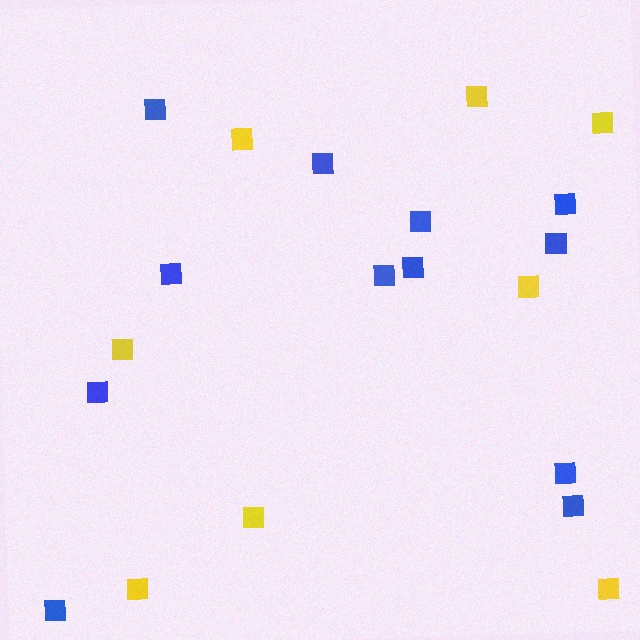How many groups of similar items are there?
There are 2 groups: one group of blue squares (12) and one group of yellow squares (8).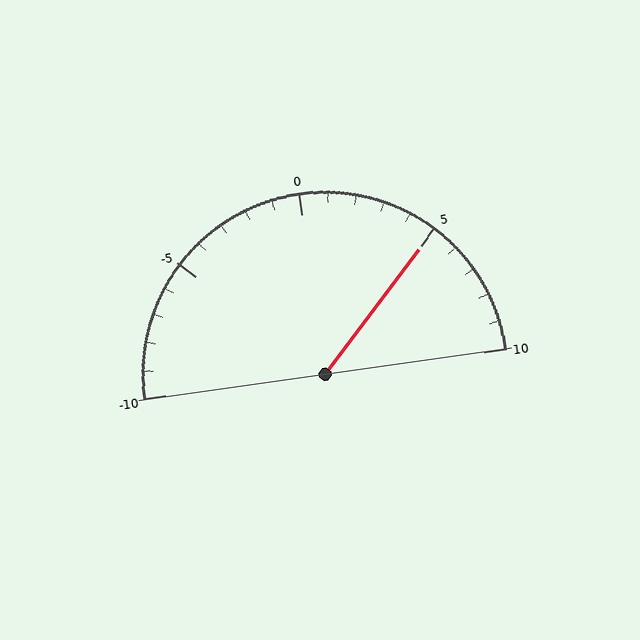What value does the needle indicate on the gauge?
The needle indicates approximately 5.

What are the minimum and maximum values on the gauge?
The gauge ranges from -10 to 10.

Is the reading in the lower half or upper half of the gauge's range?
The reading is in the upper half of the range (-10 to 10).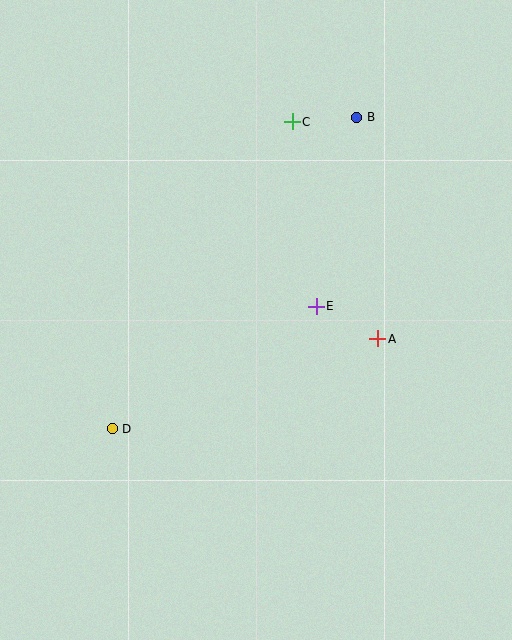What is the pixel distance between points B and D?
The distance between B and D is 396 pixels.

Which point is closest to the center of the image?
Point E at (316, 306) is closest to the center.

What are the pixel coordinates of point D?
Point D is at (112, 429).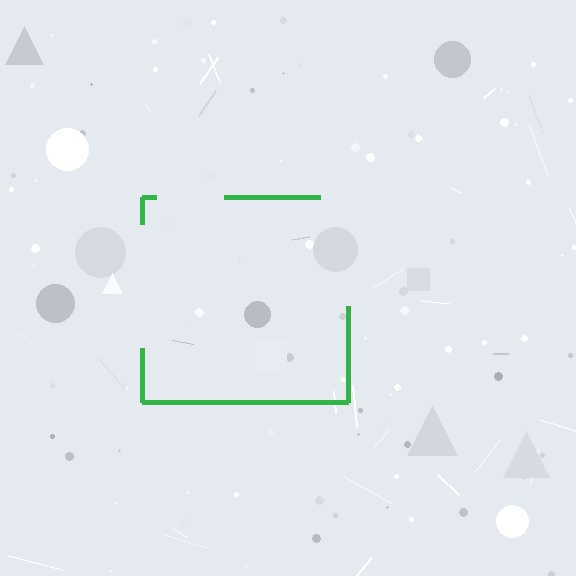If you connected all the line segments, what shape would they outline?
They would outline a square.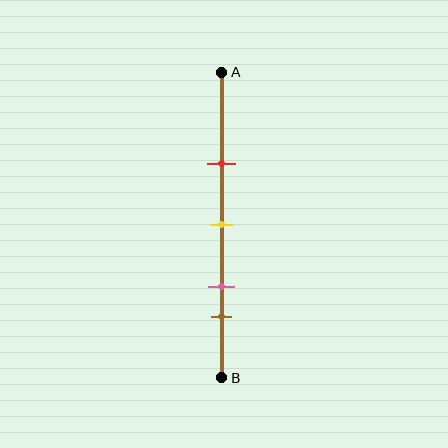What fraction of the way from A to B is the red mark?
The red mark is approximately 30% (0.3) of the way from A to B.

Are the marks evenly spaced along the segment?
No, the marks are not evenly spaced.